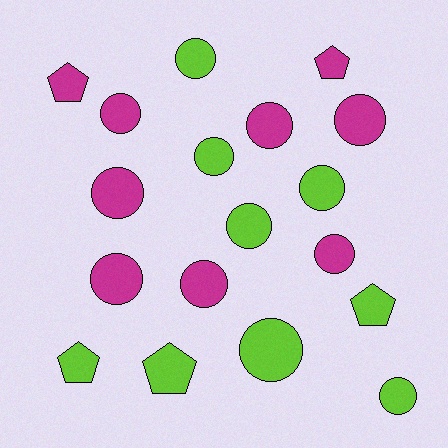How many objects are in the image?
There are 18 objects.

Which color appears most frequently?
Lime, with 9 objects.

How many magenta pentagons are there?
There are 2 magenta pentagons.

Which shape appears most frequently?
Circle, with 13 objects.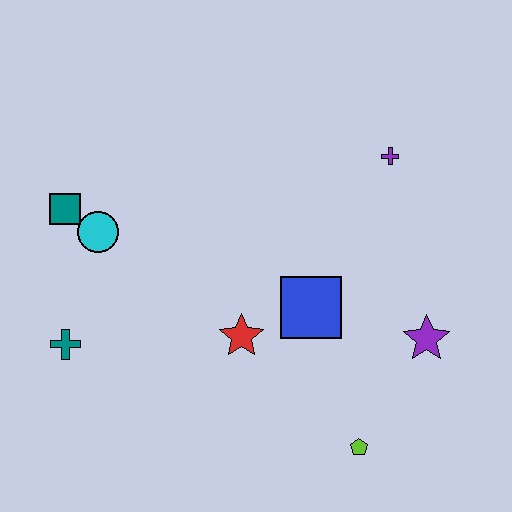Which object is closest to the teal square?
The cyan circle is closest to the teal square.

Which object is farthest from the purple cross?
The teal cross is farthest from the purple cross.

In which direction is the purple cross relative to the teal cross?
The purple cross is to the right of the teal cross.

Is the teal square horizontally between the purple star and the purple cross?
No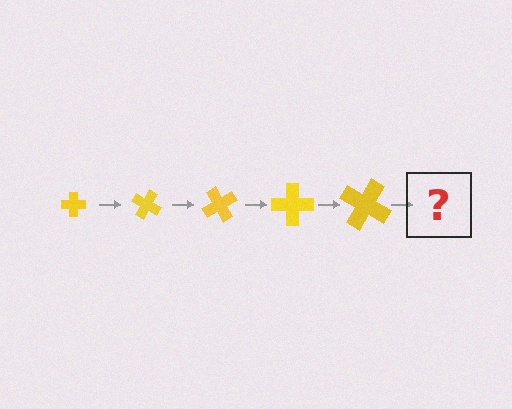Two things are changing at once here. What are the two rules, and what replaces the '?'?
The two rules are that the cross grows larger each step and it rotates 30 degrees each step. The '?' should be a cross, larger than the previous one and rotated 150 degrees from the start.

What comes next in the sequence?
The next element should be a cross, larger than the previous one and rotated 150 degrees from the start.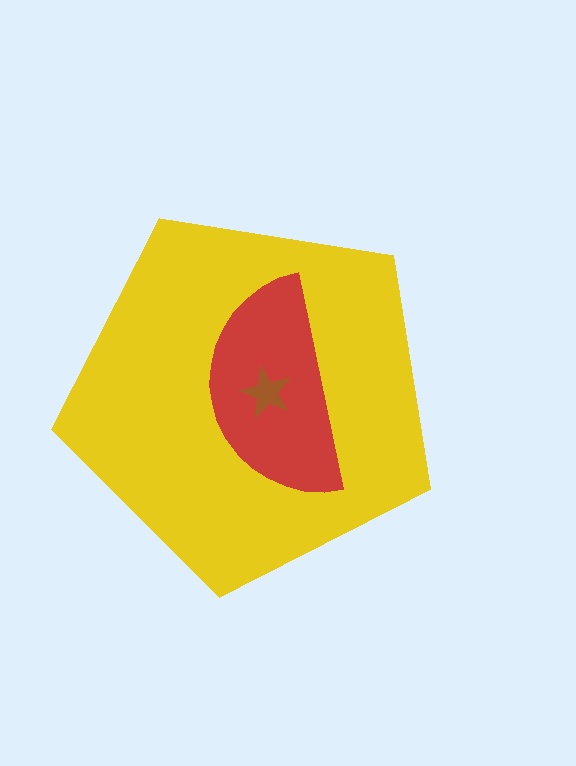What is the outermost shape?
The yellow pentagon.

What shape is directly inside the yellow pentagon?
The red semicircle.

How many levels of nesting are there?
3.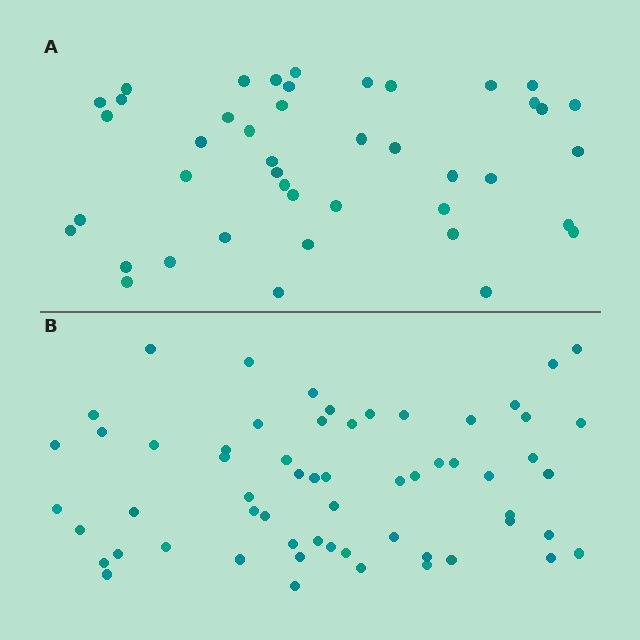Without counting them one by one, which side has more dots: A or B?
Region B (the bottom region) has more dots.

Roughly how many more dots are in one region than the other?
Region B has approximately 15 more dots than region A.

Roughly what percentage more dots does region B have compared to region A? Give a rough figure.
About 40% more.